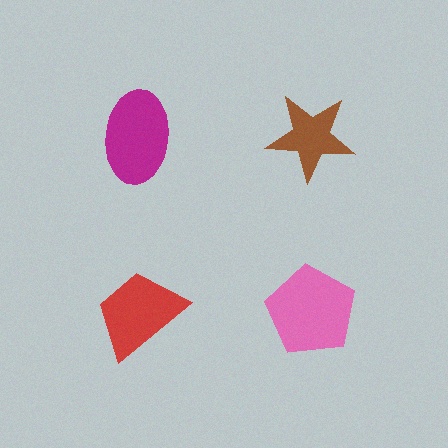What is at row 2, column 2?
A pink pentagon.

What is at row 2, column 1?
A red trapezoid.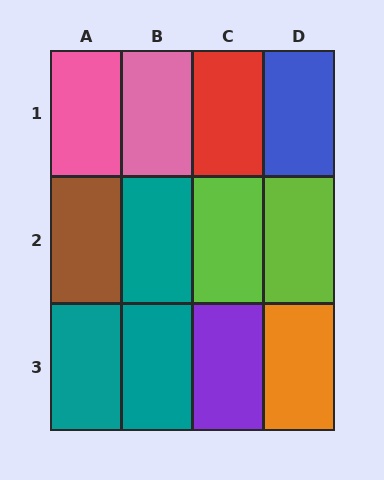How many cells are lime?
2 cells are lime.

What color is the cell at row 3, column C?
Purple.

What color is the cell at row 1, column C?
Red.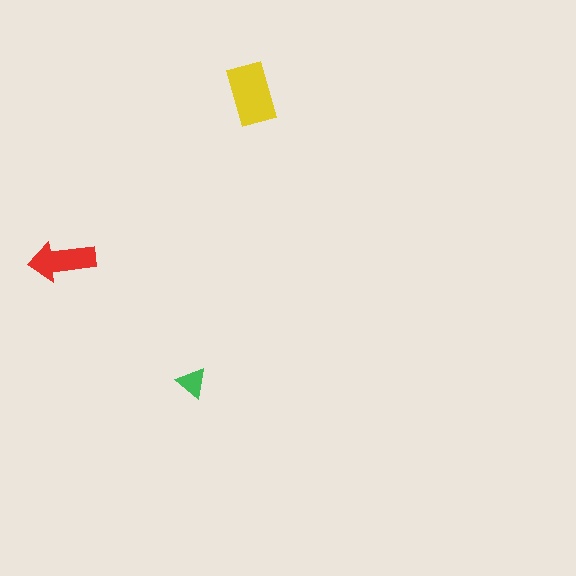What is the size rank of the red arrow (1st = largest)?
2nd.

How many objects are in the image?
There are 3 objects in the image.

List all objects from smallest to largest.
The green triangle, the red arrow, the yellow rectangle.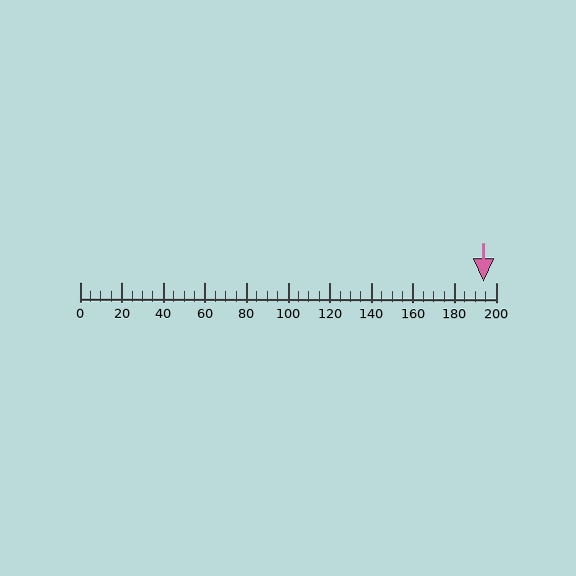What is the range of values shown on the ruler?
The ruler shows values from 0 to 200.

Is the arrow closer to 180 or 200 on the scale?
The arrow is closer to 200.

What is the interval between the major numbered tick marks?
The major tick marks are spaced 20 units apart.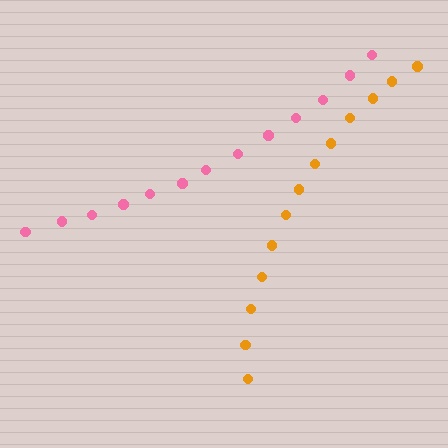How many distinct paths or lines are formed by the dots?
There are 2 distinct paths.